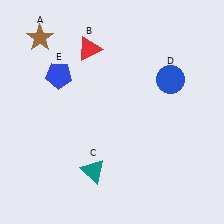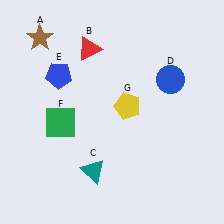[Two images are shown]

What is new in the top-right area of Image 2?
A yellow pentagon (G) was added in the top-right area of Image 2.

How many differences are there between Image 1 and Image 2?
There are 2 differences between the two images.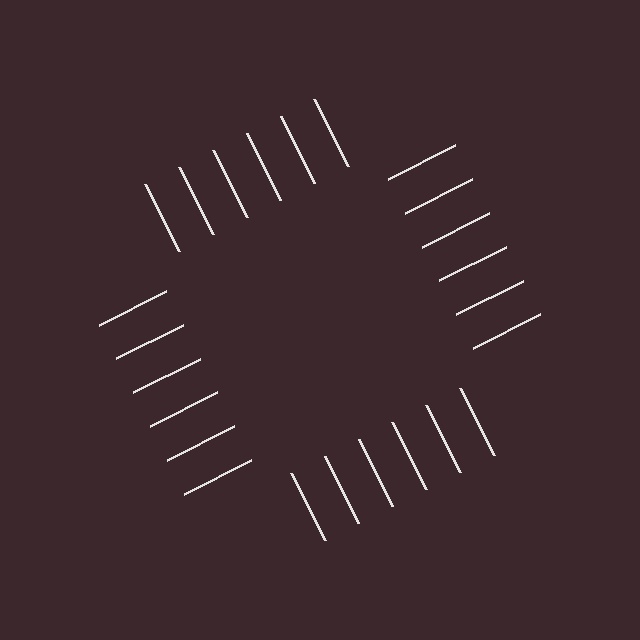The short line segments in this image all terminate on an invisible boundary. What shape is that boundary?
An illusory square — the line segments terminate on its edges but no continuous stroke is drawn.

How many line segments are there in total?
24 — 6 along each of the 4 edges.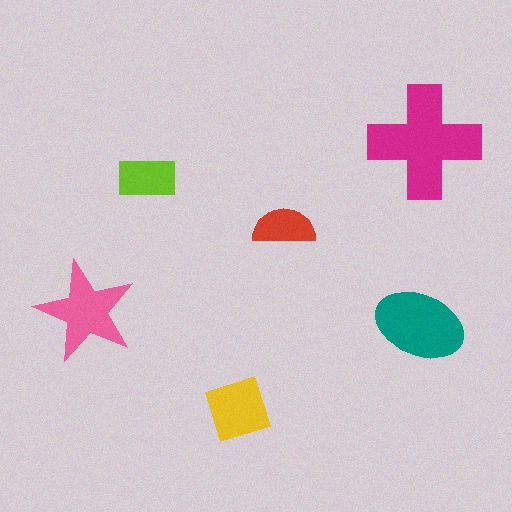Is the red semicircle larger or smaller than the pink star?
Smaller.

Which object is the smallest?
The red semicircle.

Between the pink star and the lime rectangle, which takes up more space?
The pink star.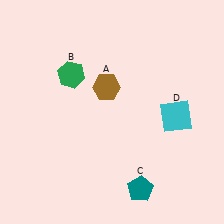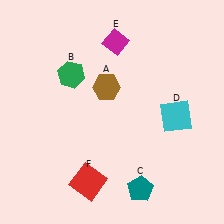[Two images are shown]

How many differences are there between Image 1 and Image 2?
There are 2 differences between the two images.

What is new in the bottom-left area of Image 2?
A red square (F) was added in the bottom-left area of Image 2.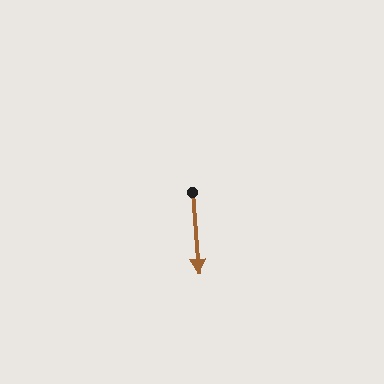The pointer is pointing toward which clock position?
Roughly 6 o'clock.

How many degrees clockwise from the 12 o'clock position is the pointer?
Approximately 176 degrees.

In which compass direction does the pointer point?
South.